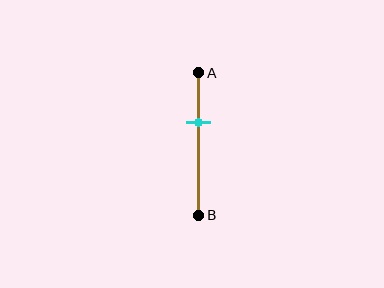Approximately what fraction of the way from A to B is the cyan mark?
The cyan mark is approximately 35% of the way from A to B.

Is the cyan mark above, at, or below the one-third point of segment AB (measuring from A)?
The cyan mark is approximately at the one-third point of segment AB.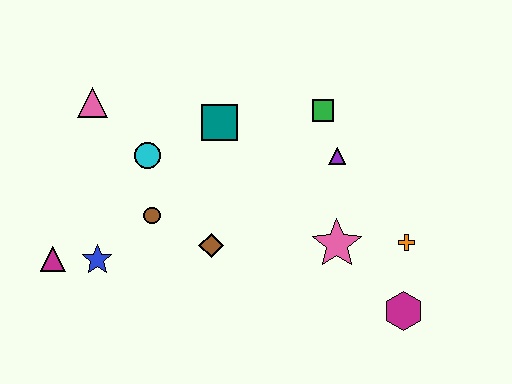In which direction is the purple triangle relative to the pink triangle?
The purple triangle is to the right of the pink triangle.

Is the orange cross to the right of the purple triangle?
Yes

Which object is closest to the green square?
The purple triangle is closest to the green square.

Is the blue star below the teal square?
Yes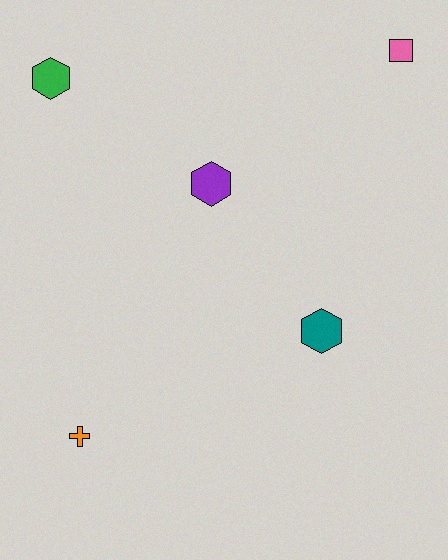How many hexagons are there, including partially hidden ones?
There are 3 hexagons.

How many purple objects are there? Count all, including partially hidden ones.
There is 1 purple object.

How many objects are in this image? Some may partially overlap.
There are 5 objects.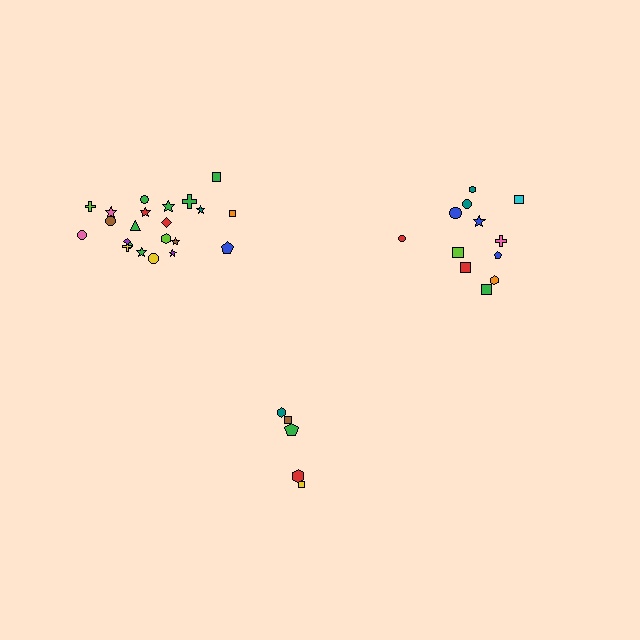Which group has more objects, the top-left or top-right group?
The top-left group.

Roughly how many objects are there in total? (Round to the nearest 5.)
Roughly 40 objects in total.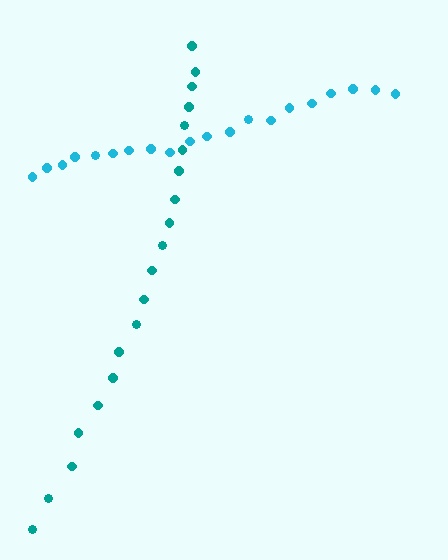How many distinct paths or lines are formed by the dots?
There are 2 distinct paths.